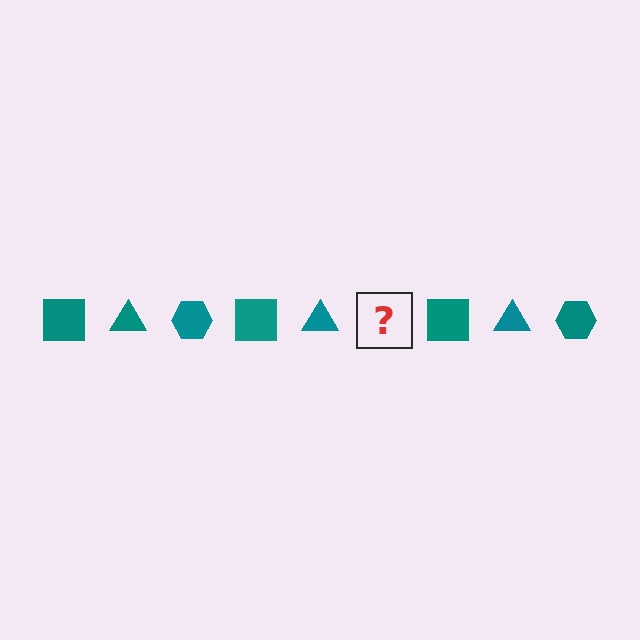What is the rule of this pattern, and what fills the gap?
The rule is that the pattern cycles through square, triangle, hexagon shapes in teal. The gap should be filled with a teal hexagon.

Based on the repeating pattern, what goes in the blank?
The blank should be a teal hexagon.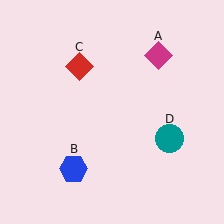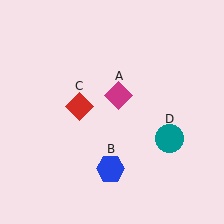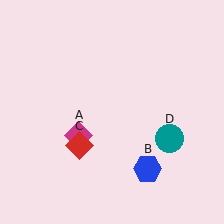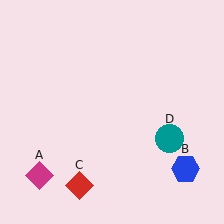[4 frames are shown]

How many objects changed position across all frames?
3 objects changed position: magenta diamond (object A), blue hexagon (object B), red diamond (object C).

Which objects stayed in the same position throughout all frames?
Teal circle (object D) remained stationary.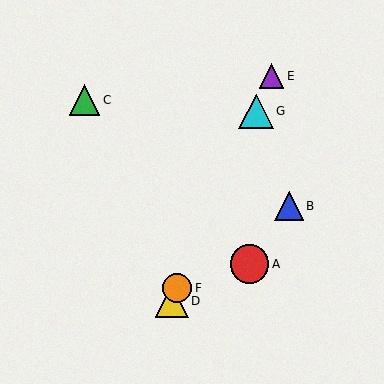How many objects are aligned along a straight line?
4 objects (D, E, F, G) are aligned along a straight line.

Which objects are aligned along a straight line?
Objects D, E, F, G are aligned along a straight line.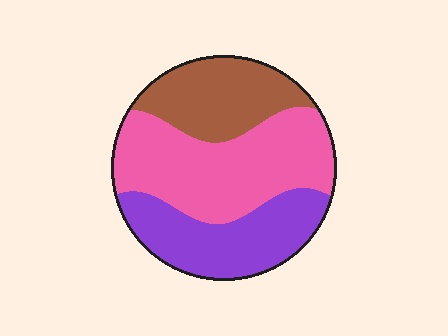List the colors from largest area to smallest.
From largest to smallest: pink, purple, brown.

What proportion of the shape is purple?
Purple takes up about one third (1/3) of the shape.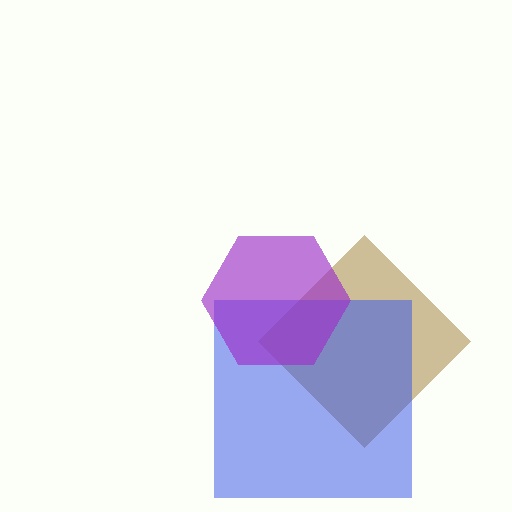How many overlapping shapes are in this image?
There are 3 overlapping shapes in the image.